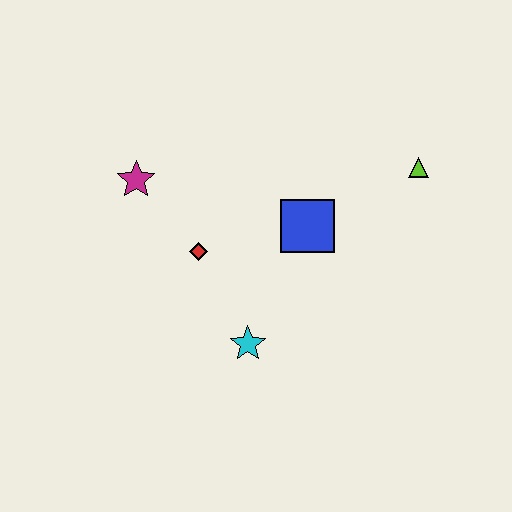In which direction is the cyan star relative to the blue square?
The cyan star is below the blue square.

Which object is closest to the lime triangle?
The blue square is closest to the lime triangle.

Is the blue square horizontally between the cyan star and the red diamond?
No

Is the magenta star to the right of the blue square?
No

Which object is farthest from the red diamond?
The lime triangle is farthest from the red diamond.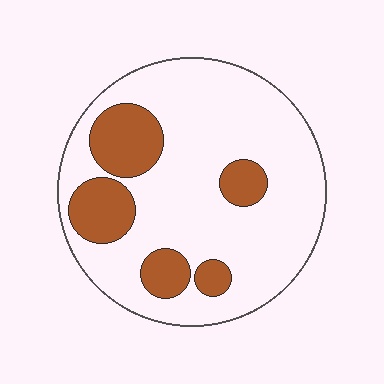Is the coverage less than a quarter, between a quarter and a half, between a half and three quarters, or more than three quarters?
Less than a quarter.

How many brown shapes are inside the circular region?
5.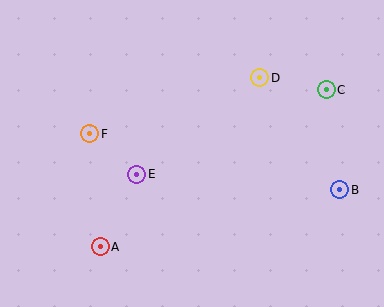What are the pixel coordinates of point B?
Point B is at (340, 190).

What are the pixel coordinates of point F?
Point F is at (90, 134).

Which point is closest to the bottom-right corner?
Point B is closest to the bottom-right corner.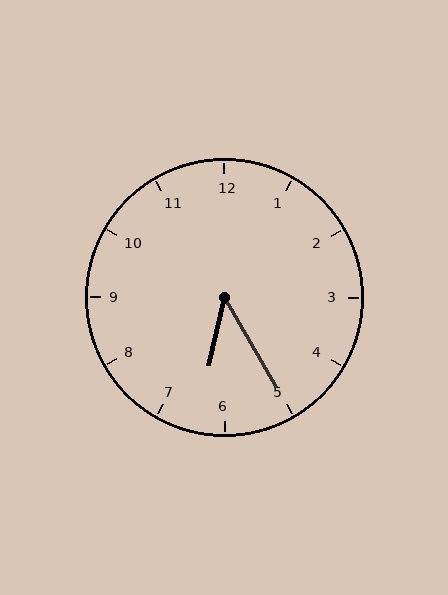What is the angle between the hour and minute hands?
Approximately 42 degrees.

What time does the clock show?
6:25.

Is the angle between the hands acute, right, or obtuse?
It is acute.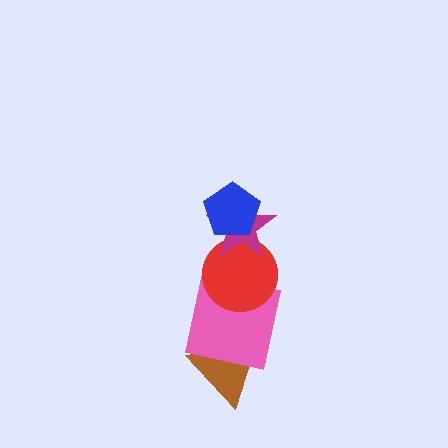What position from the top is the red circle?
The red circle is 3rd from the top.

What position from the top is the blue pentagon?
The blue pentagon is 1st from the top.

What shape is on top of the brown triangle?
The pink square is on top of the brown triangle.